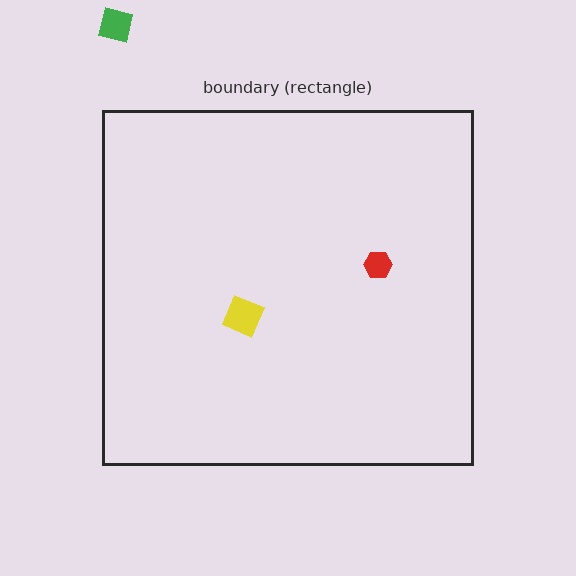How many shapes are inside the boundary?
2 inside, 1 outside.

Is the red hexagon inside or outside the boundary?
Inside.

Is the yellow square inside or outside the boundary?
Inside.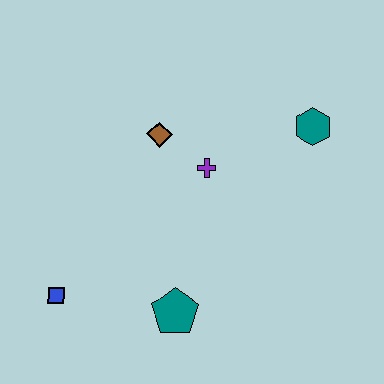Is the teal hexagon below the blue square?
No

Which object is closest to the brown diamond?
The purple cross is closest to the brown diamond.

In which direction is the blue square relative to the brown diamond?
The blue square is below the brown diamond.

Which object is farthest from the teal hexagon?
The blue square is farthest from the teal hexagon.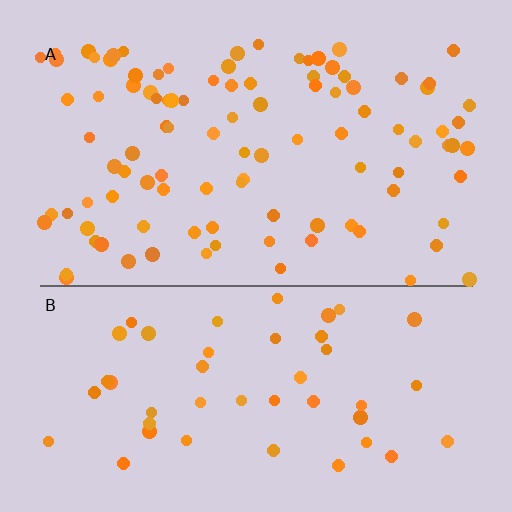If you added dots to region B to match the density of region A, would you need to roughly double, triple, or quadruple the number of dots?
Approximately double.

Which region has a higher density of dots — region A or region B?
A (the top).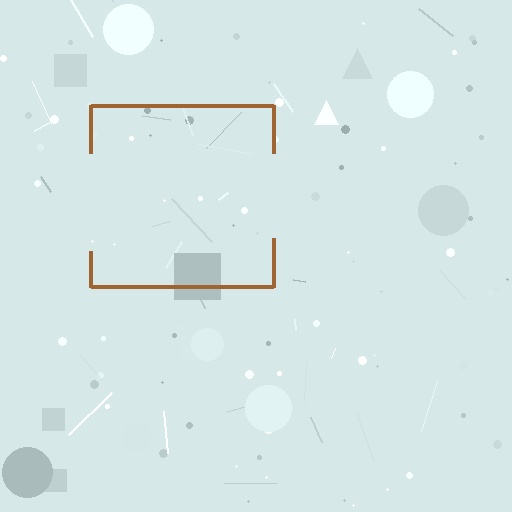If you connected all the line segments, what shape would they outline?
They would outline a square.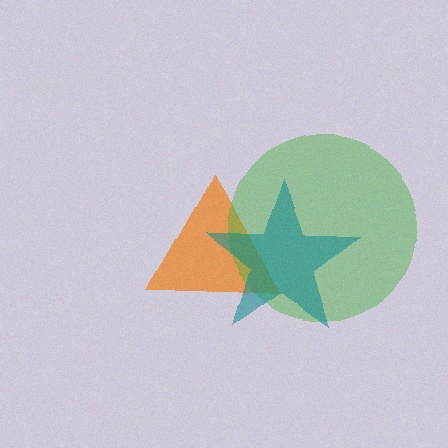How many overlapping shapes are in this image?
There are 3 overlapping shapes in the image.